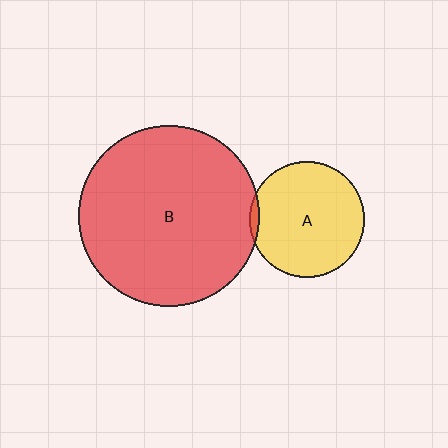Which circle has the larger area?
Circle B (red).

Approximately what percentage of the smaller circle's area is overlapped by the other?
Approximately 5%.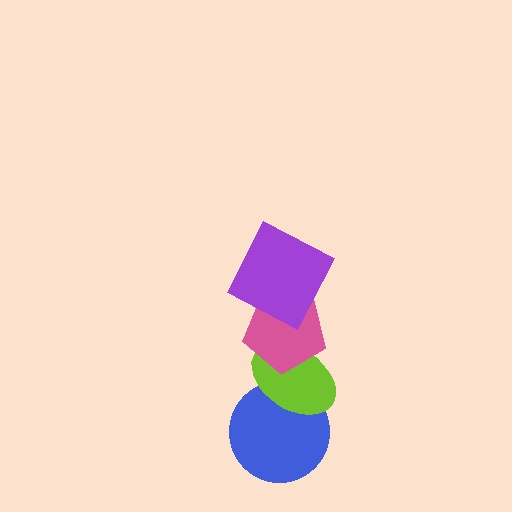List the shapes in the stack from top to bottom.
From top to bottom: the purple square, the pink pentagon, the lime ellipse, the blue circle.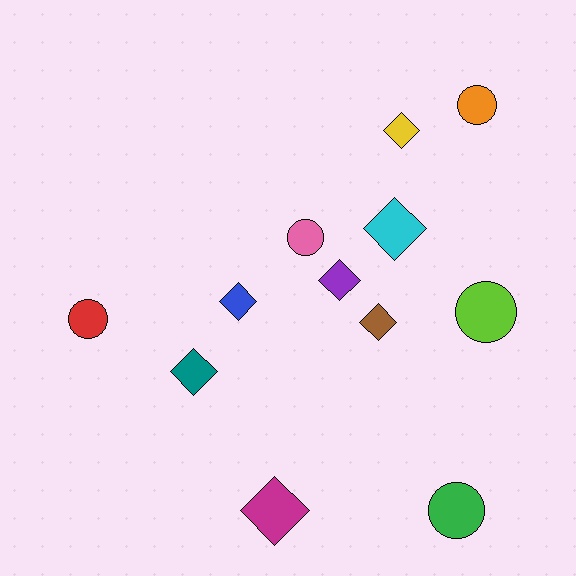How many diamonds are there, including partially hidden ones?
There are 7 diamonds.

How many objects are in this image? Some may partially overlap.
There are 12 objects.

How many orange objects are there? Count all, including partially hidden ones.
There is 1 orange object.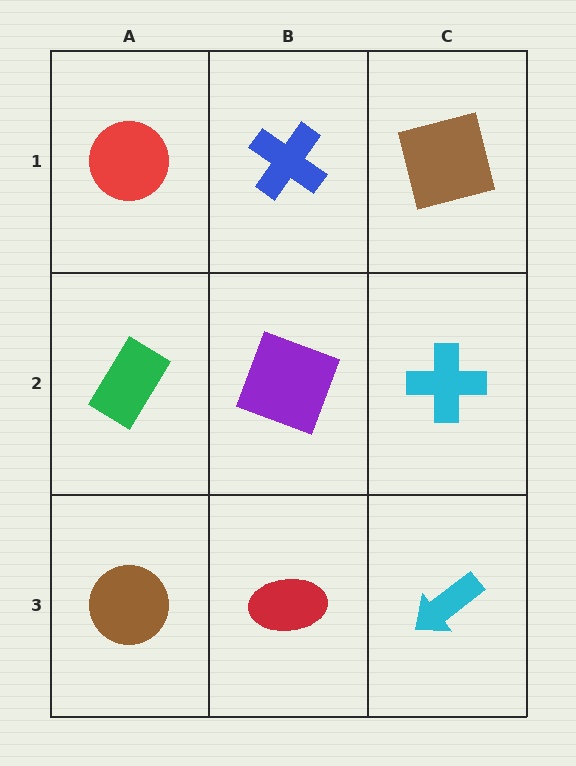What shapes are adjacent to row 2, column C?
A brown square (row 1, column C), a cyan arrow (row 3, column C), a purple square (row 2, column B).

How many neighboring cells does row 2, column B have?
4.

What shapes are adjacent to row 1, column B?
A purple square (row 2, column B), a red circle (row 1, column A), a brown square (row 1, column C).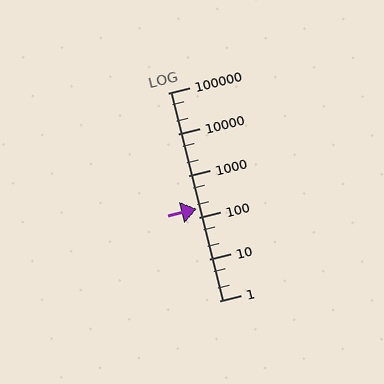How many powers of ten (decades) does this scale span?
The scale spans 5 decades, from 1 to 100000.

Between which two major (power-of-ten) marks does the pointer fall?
The pointer is between 100 and 1000.